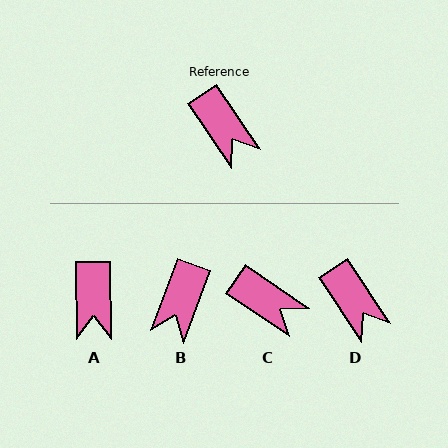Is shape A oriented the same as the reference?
No, it is off by about 33 degrees.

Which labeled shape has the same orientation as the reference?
D.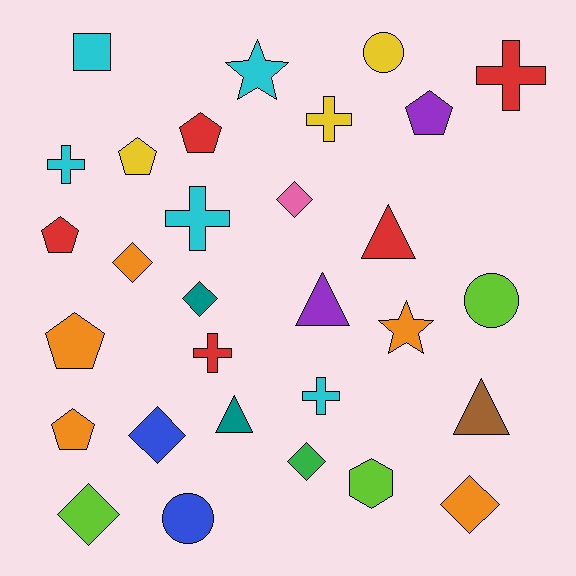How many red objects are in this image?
There are 5 red objects.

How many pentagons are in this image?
There are 6 pentagons.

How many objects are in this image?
There are 30 objects.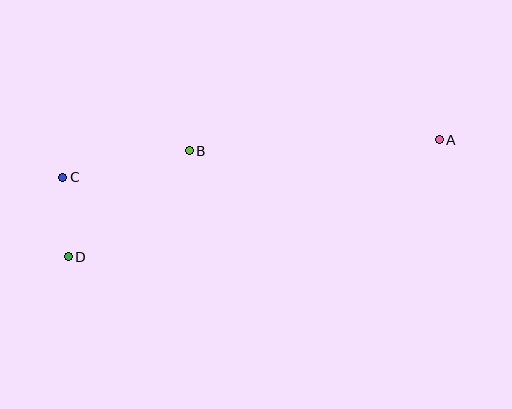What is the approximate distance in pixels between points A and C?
The distance between A and C is approximately 379 pixels.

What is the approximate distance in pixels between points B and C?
The distance between B and C is approximately 129 pixels.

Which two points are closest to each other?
Points C and D are closest to each other.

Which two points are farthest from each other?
Points A and D are farthest from each other.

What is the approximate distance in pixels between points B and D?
The distance between B and D is approximately 161 pixels.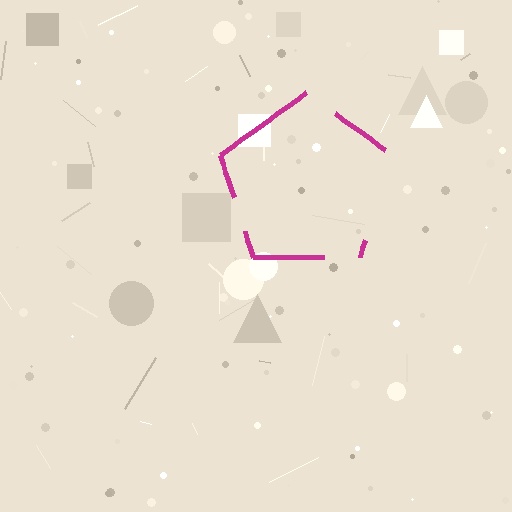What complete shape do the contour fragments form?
The contour fragments form a pentagon.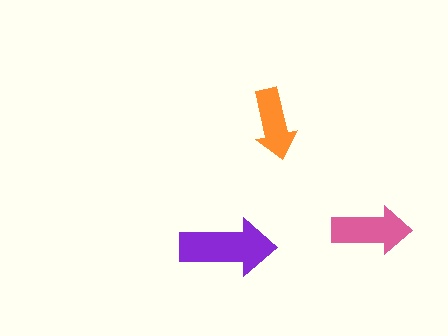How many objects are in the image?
There are 3 objects in the image.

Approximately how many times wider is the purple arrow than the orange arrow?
About 1.5 times wider.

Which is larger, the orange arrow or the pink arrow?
The pink one.